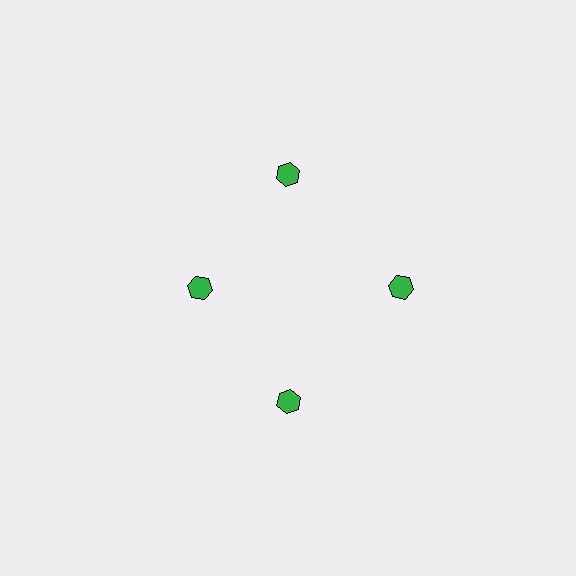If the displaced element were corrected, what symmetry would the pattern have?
It would have 4-fold rotational symmetry — the pattern would map onto itself every 90 degrees.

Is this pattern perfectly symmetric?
No. The 4 green hexagons are arranged in a ring, but one element near the 9 o'clock position is pulled inward toward the center, breaking the 4-fold rotational symmetry.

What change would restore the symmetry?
The symmetry would be restored by moving it outward, back onto the ring so that all 4 hexagons sit at equal angles and equal distance from the center.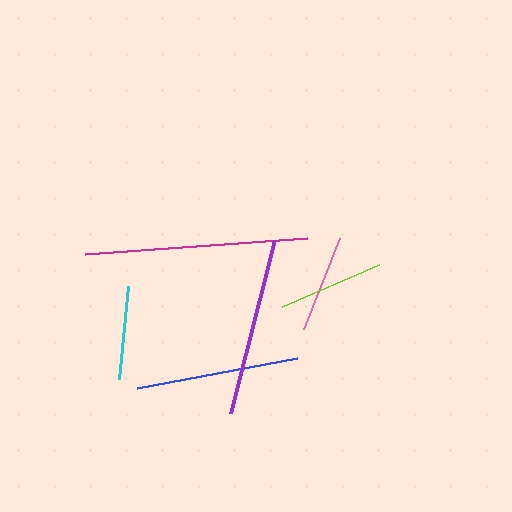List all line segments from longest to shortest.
From longest to shortest: magenta, purple, blue, lime, pink, cyan.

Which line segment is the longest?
The magenta line is the longest at approximately 222 pixels.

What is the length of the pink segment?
The pink segment is approximately 98 pixels long.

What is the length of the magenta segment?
The magenta segment is approximately 222 pixels long.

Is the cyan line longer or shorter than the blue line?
The blue line is longer than the cyan line.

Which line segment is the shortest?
The cyan line is the shortest at approximately 94 pixels.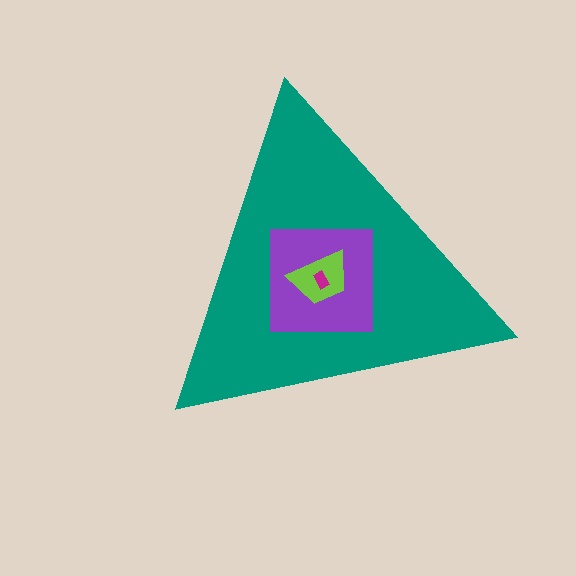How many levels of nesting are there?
4.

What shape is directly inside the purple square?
The lime trapezoid.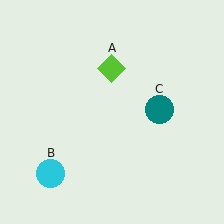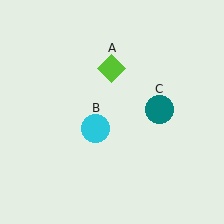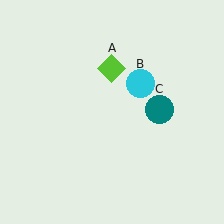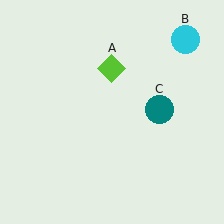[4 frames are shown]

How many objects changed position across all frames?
1 object changed position: cyan circle (object B).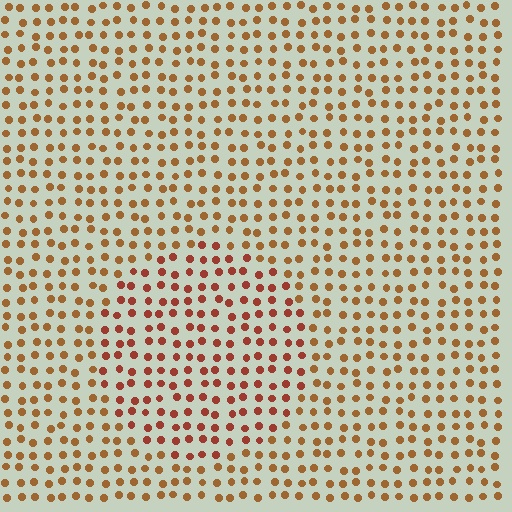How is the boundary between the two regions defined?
The boundary is defined purely by a slight shift in hue (about 24 degrees). Spacing, size, and orientation are identical on both sides.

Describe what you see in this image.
The image is filled with small brown elements in a uniform arrangement. A circle-shaped region is visible where the elements are tinted to a slightly different hue, forming a subtle color boundary.